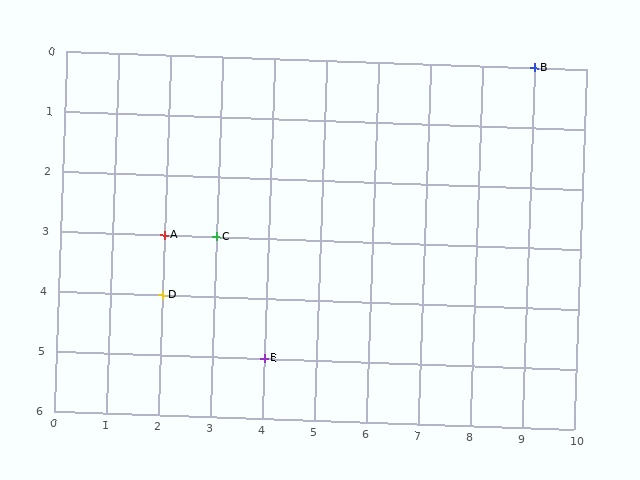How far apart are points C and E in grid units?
Points C and E are 1 column and 2 rows apart (about 2.2 grid units diagonally).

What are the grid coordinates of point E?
Point E is at grid coordinates (4, 5).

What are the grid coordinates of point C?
Point C is at grid coordinates (3, 3).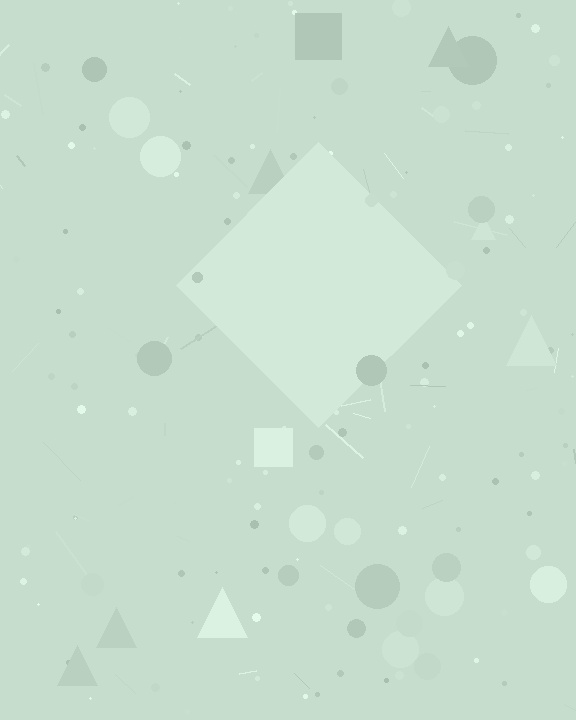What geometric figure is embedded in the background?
A diamond is embedded in the background.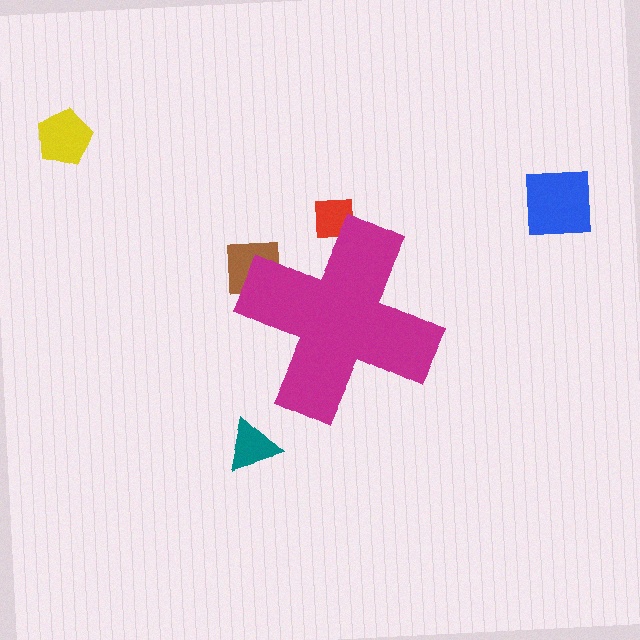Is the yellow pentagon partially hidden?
No, the yellow pentagon is fully visible.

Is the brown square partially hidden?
Yes, the brown square is partially hidden behind the magenta cross.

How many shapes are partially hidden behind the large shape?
2 shapes are partially hidden.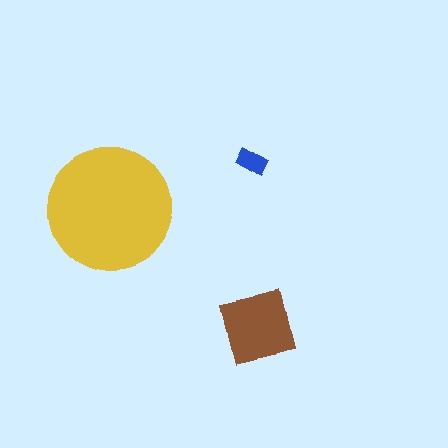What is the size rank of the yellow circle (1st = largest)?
1st.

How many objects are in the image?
There are 3 objects in the image.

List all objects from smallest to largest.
The blue rectangle, the brown square, the yellow circle.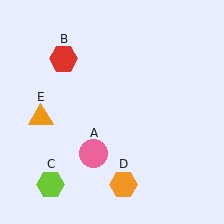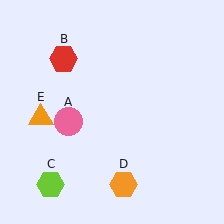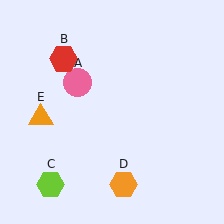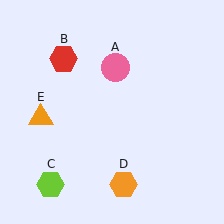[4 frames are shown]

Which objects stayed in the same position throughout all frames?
Red hexagon (object B) and lime hexagon (object C) and orange hexagon (object D) and orange triangle (object E) remained stationary.